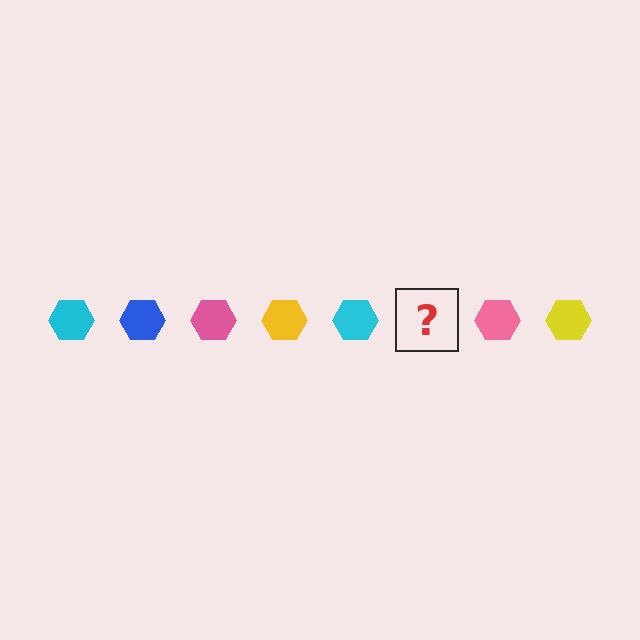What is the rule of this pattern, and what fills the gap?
The rule is that the pattern cycles through cyan, blue, pink, yellow hexagons. The gap should be filled with a blue hexagon.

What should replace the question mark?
The question mark should be replaced with a blue hexagon.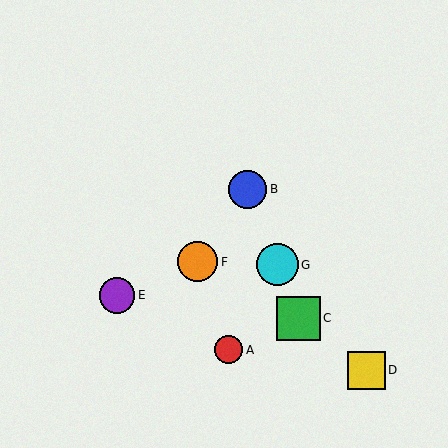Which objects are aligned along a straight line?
Objects B, C, G are aligned along a straight line.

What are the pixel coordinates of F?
Object F is at (197, 262).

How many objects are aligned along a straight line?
3 objects (B, C, G) are aligned along a straight line.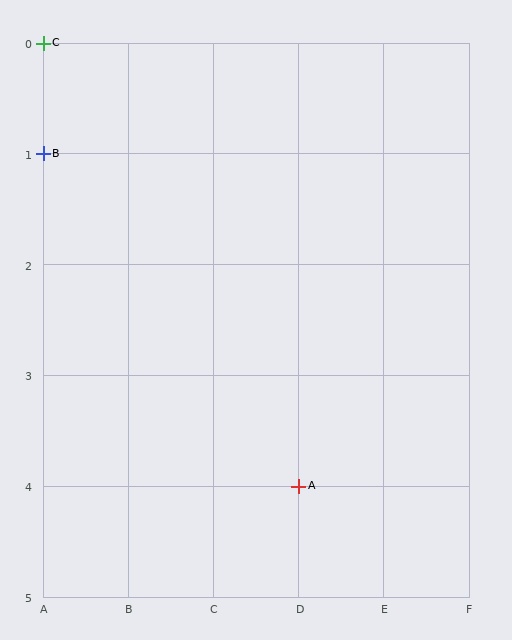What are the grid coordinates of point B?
Point B is at grid coordinates (A, 1).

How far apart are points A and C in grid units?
Points A and C are 3 columns and 4 rows apart (about 5.0 grid units diagonally).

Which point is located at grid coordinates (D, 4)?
Point A is at (D, 4).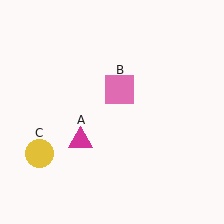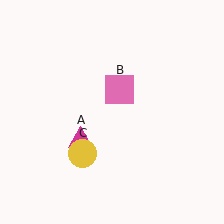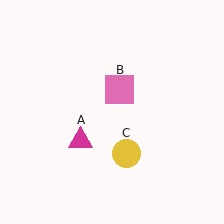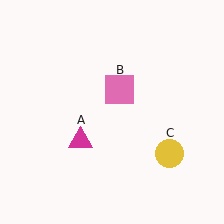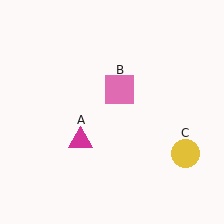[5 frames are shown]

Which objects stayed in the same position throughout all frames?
Magenta triangle (object A) and pink square (object B) remained stationary.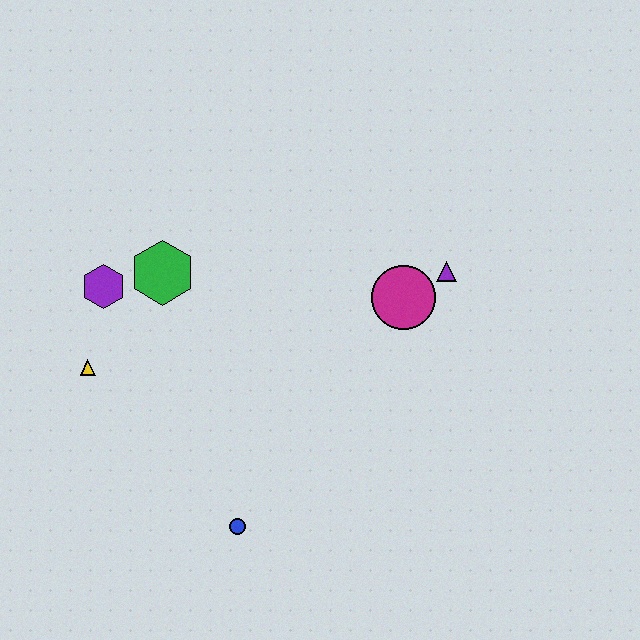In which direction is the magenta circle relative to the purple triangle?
The magenta circle is to the left of the purple triangle.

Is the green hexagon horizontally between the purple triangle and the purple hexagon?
Yes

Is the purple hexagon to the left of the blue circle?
Yes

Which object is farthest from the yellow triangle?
The purple triangle is farthest from the yellow triangle.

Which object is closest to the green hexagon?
The purple hexagon is closest to the green hexagon.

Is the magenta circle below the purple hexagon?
Yes